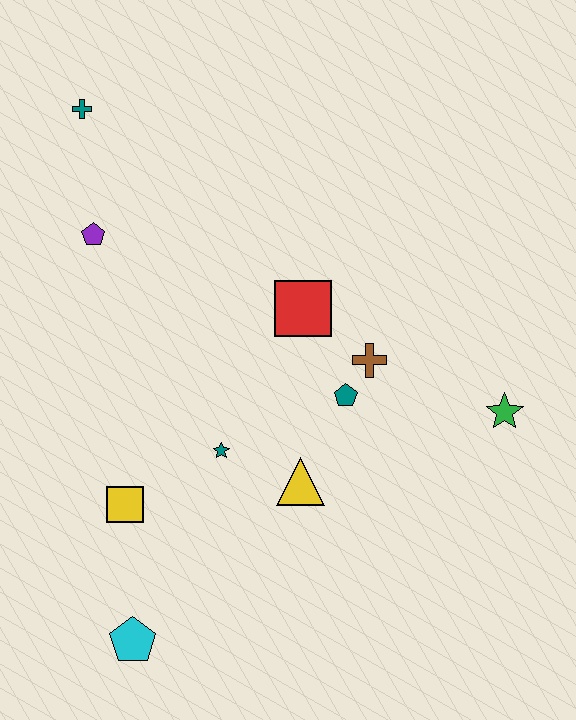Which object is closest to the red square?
The brown cross is closest to the red square.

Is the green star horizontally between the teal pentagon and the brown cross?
No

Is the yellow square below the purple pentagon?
Yes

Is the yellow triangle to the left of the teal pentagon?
Yes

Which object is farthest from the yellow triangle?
The teal cross is farthest from the yellow triangle.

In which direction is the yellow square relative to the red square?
The yellow square is below the red square.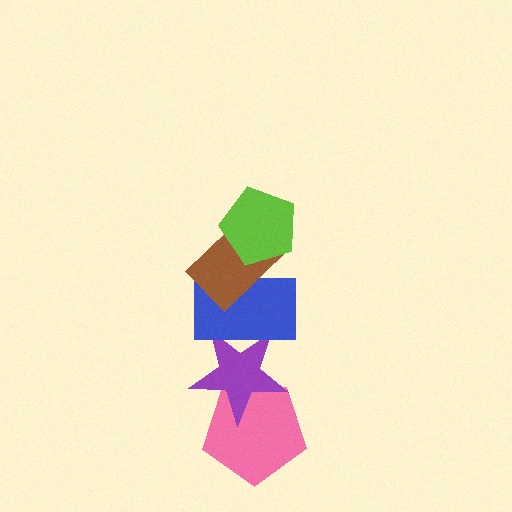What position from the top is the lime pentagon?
The lime pentagon is 1st from the top.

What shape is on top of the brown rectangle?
The lime pentagon is on top of the brown rectangle.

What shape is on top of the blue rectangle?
The brown rectangle is on top of the blue rectangle.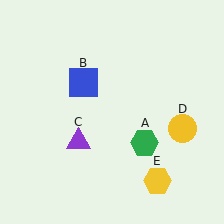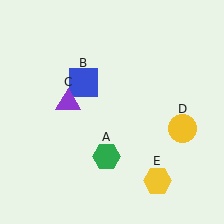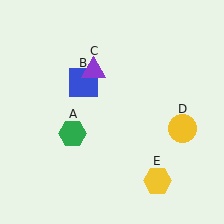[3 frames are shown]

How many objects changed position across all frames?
2 objects changed position: green hexagon (object A), purple triangle (object C).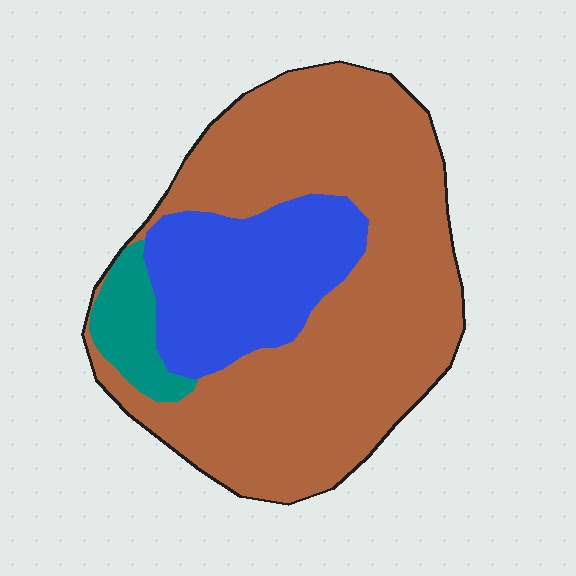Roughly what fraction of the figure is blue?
Blue covers roughly 25% of the figure.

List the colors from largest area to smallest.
From largest to smallest: brown, blue, teal.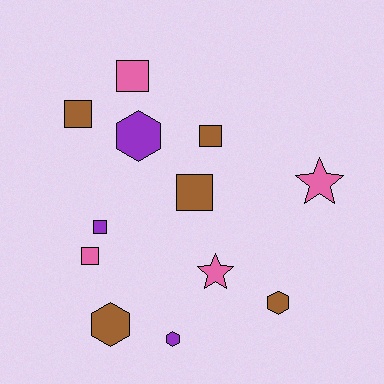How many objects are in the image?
There are 12 objects.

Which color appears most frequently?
Brown, with 5 objects.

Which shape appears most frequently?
Square, with 6 objects.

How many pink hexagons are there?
There are no pink hexagons.